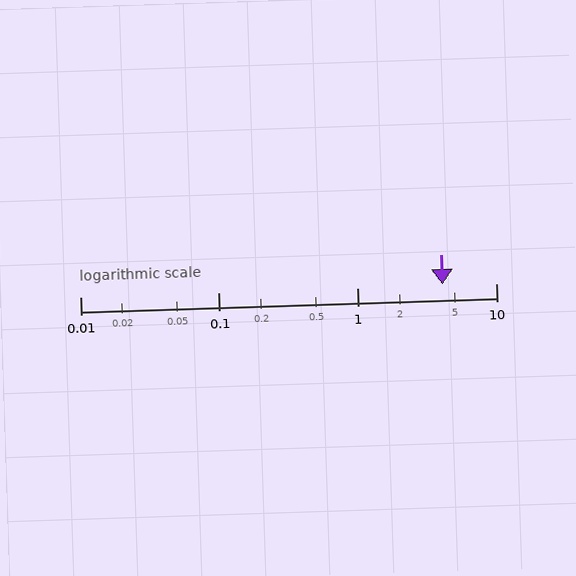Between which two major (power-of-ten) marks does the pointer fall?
The pointer is between 1 and 10.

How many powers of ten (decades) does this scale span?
The scale spans 3 decades, from 0.01 to 10.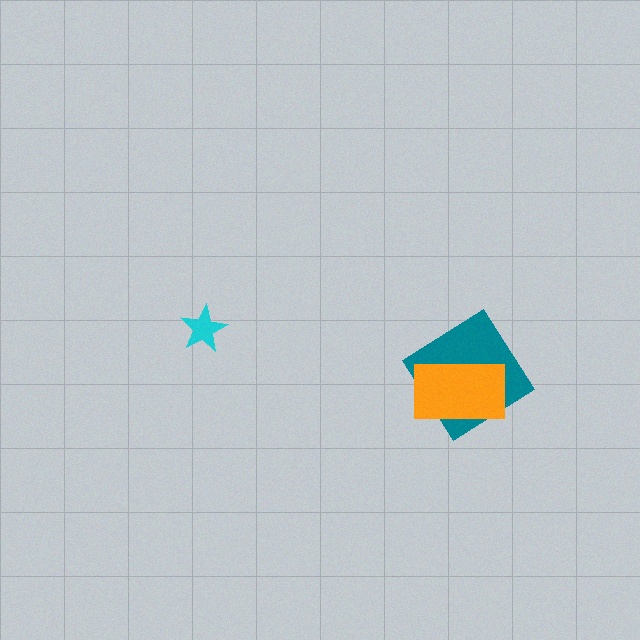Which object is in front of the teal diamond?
The orange rectangle is in front of the teal diamond.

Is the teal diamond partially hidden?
Yes, it is partially covered by another shape.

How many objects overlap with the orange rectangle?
1 object overlaps with the orange rectangle.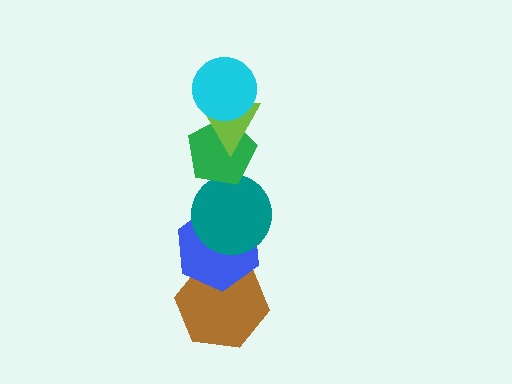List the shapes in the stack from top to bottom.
From top to bottom: the cyan circle, the lime triangle, the green pentagon, the teal circle, the blue hexagon, the brown hexagon.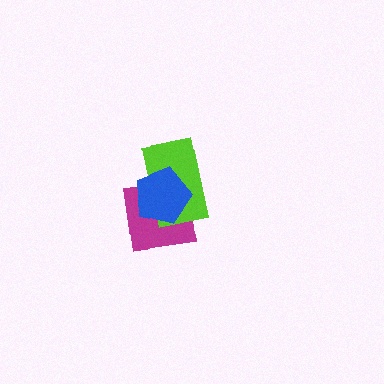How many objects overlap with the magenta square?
2 objects overlap with the magenta square.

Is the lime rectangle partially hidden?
Yes, it is partially covered by another shape.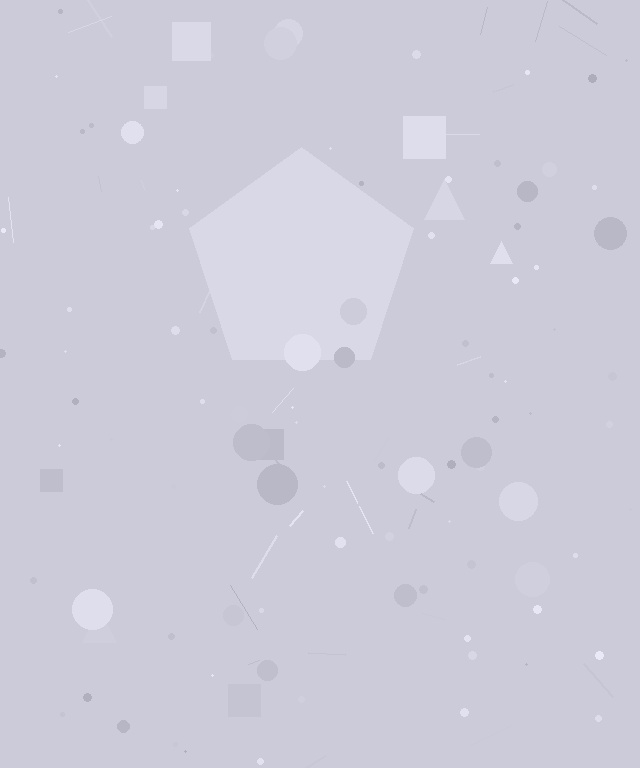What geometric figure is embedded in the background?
A pentagon is embedded in the background.